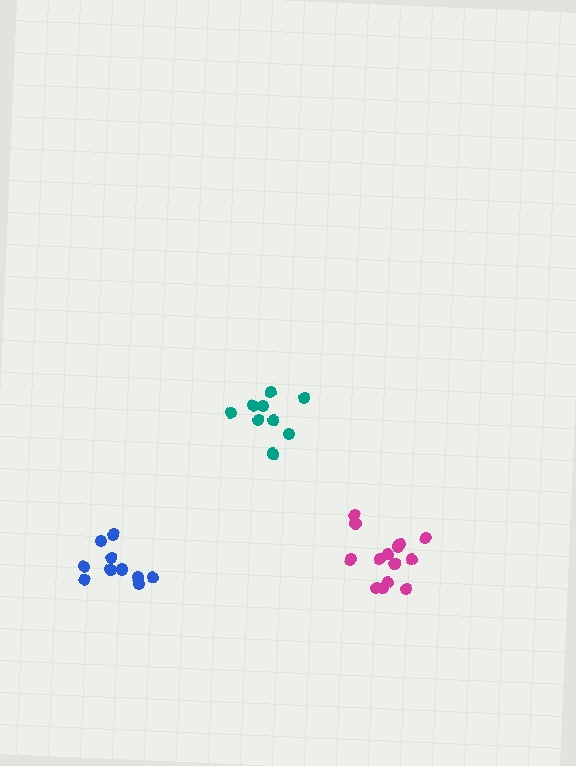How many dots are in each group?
Group 1: 10 dots, Group 2: 14 dots, Group 3: 9 dots (33 total).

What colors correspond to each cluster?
The clusters are colored: blue, magenta, teal.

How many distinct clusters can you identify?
There are 3 distinct clusters.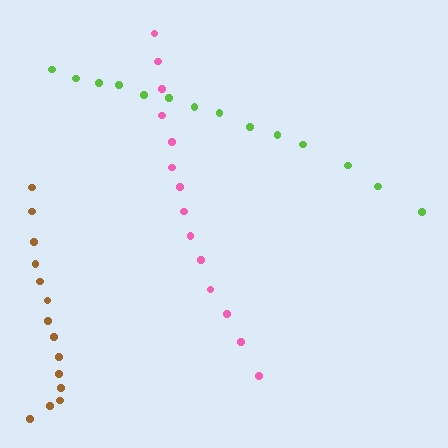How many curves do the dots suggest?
There are 3 distinct paths.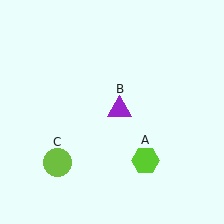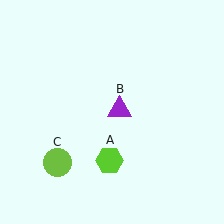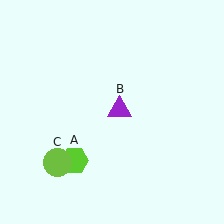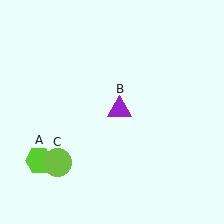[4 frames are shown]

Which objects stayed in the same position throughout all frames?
Purple triangle (object B) and lime circle (object C) remained stationary.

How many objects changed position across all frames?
1 object changed position: lime hexagon (object A).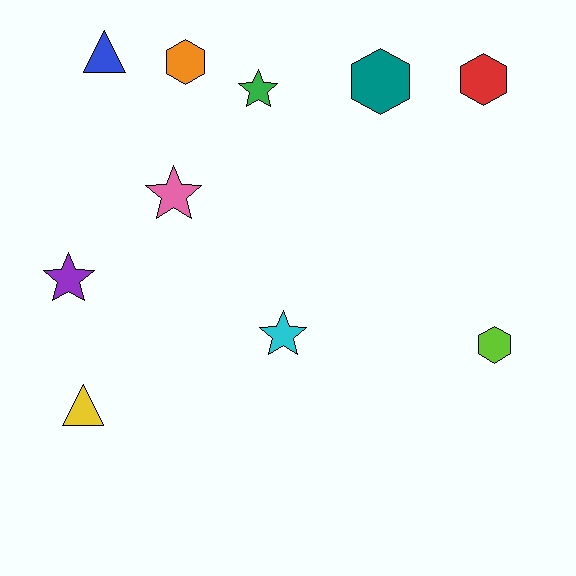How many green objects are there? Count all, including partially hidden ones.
There is 1 green object.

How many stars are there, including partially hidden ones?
There are 4 stars.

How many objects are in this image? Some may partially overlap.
There are 10 objects.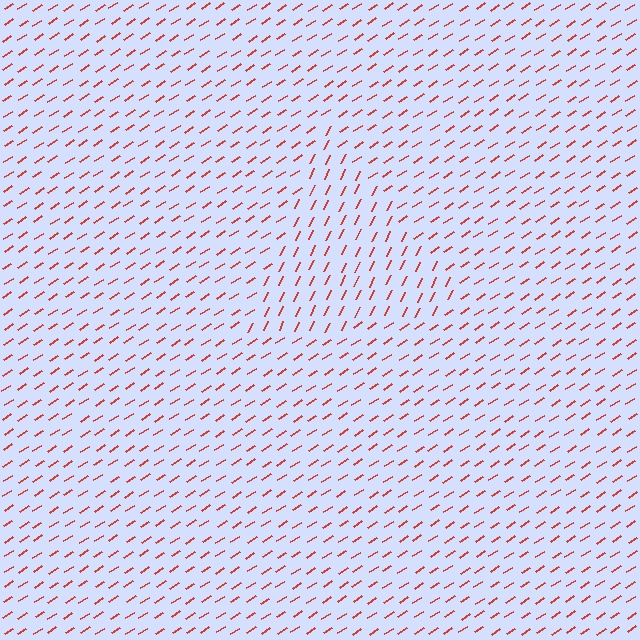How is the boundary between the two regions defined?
The boundary is defined purely by a change in line orientation (approximately 32 degrees difference). All lines are the same color and thickness.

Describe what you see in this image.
The image is filled with small red line segments. A triangle region in the image has lines oriented differently from the surrounding lines, creating a visible texture boundary.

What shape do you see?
I see a triangle.